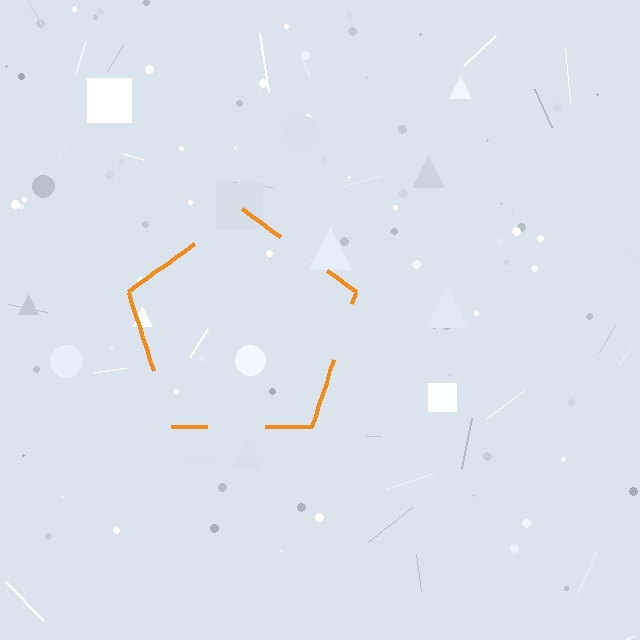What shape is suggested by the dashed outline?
The dashed outline suggests a pentagon.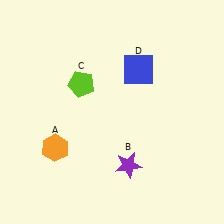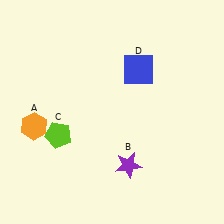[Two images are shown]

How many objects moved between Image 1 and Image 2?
2 objects moved between the two images.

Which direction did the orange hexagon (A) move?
The orange hexagon (A) moved up.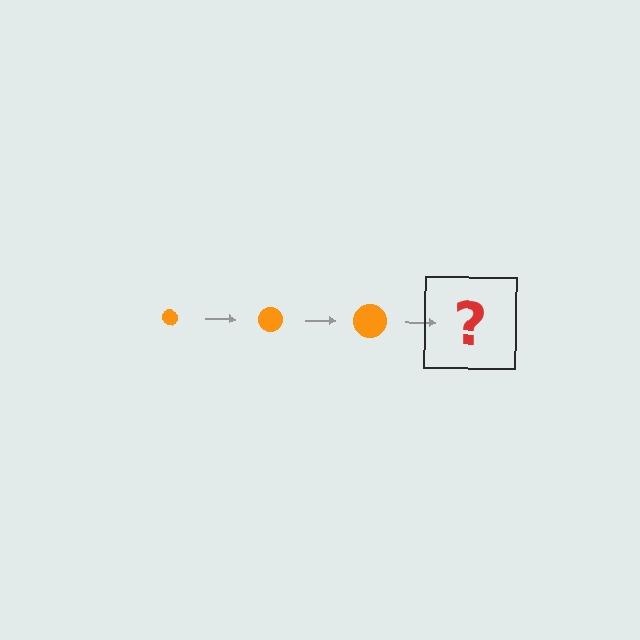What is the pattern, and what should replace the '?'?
The pattern is that the circle gets progressively larger each step. The '?' should be an orange circle, larger than the previous one.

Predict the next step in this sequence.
The next step is an orange circle, larger than the previous one.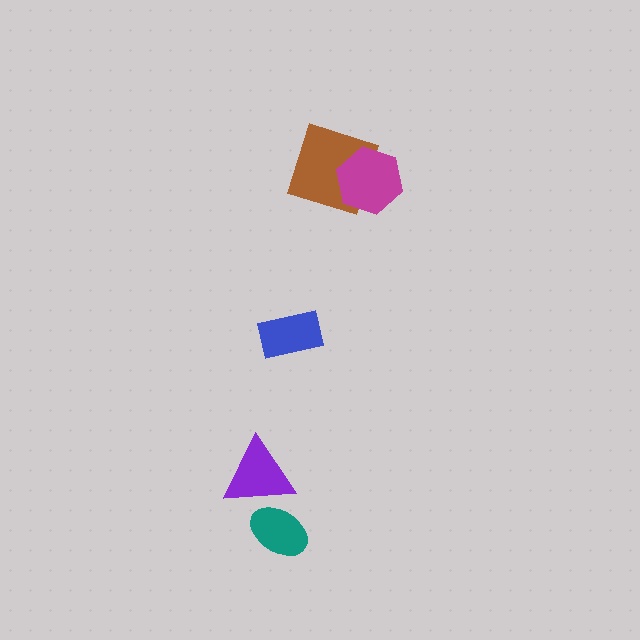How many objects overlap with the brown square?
1 object overlaps with the brown square.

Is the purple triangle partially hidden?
No, no other shape covers it.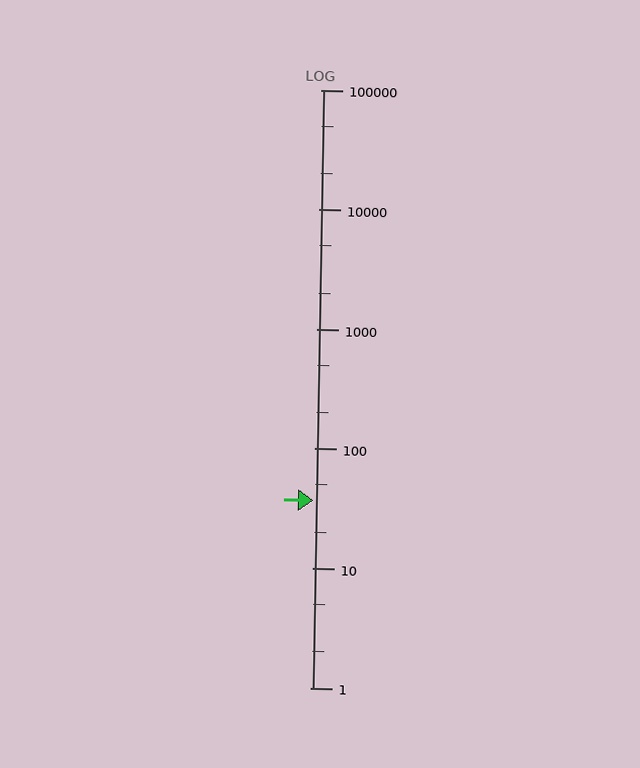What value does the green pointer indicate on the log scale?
The pointer indicates approximately 37.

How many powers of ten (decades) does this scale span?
The scale spans 5 decades, from 1 to 100000.